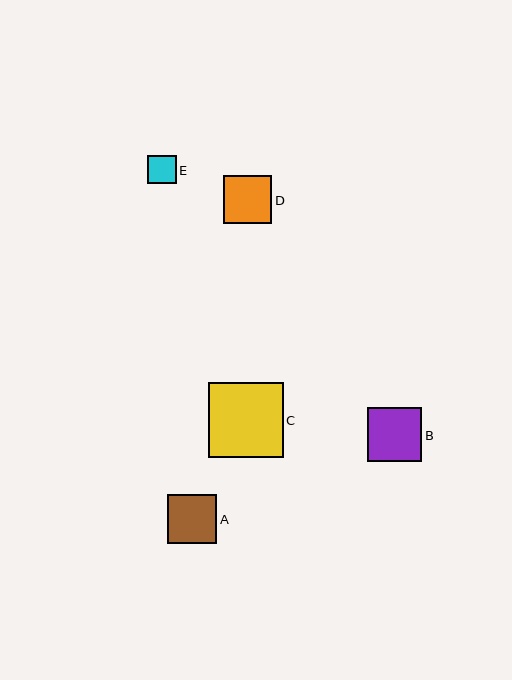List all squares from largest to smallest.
From largest to smallest: C, B, A, D, E.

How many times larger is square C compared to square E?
Square C is approximately 2.6 times the size of square E.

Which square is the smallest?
Square E is the smallest with a size of approximately 29 pixels.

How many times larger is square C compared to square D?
Square C is approximately 1.6 times the size of square D.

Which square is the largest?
Square C is the largest with a size of approximately 75 pixels.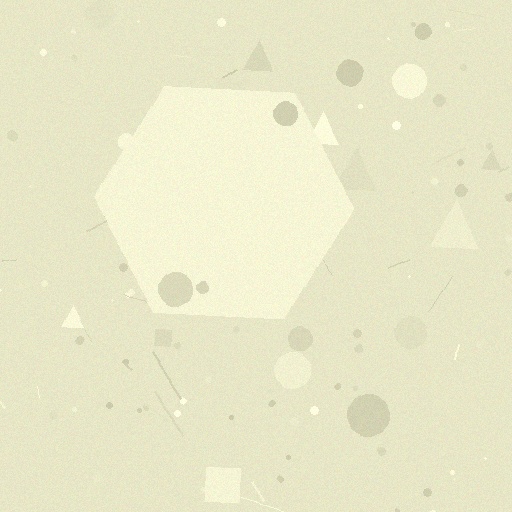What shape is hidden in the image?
A hexagon is hidden in the image.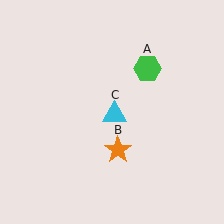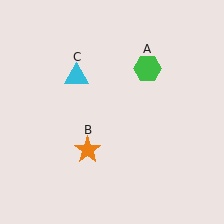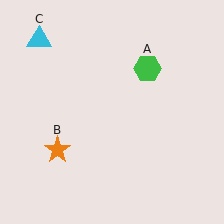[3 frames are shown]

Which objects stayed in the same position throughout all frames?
Green hexagon (object A) remained stationary.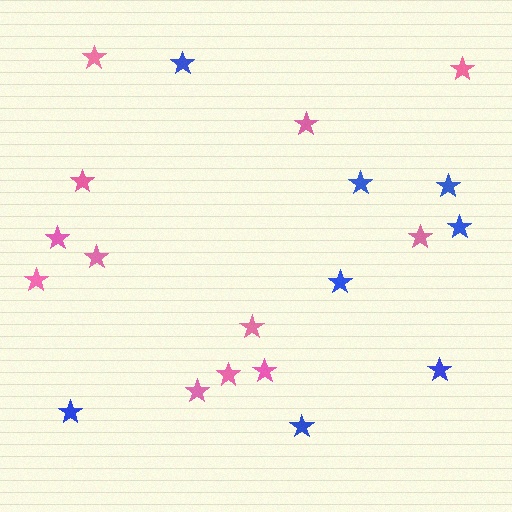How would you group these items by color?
There are 2 groups: one group of pink stars (12) and one group of blue stars (8).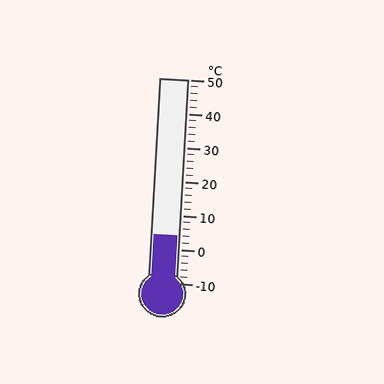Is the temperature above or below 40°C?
The temperature is below 40°C.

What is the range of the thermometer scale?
The thermometer scale ranges from -10°C to 50°C.